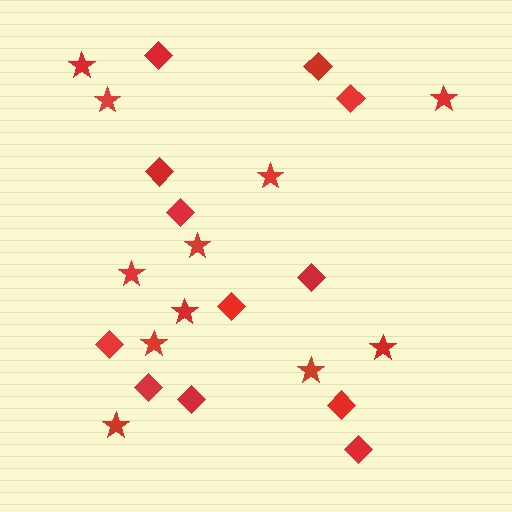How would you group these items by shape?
There are 2 groups: one group of stars (11) and one group of diamonds (12).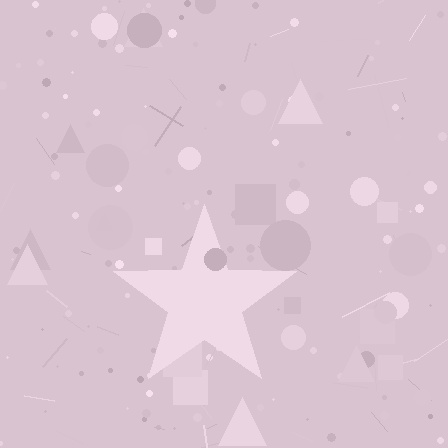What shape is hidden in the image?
A star is hidden in the image.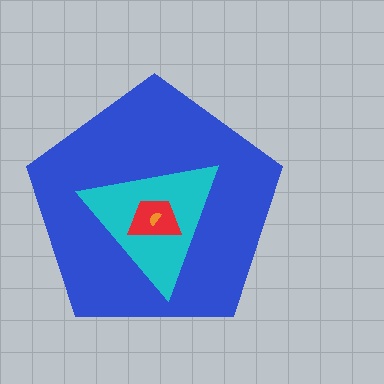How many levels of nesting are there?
4.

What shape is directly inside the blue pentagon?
The cyan triangle.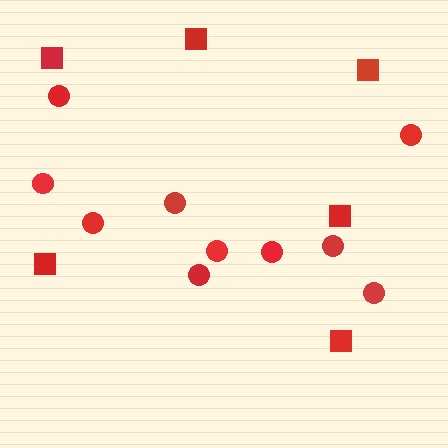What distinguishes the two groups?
There are 2 groups: one group of circles (10) and one group of squares (6).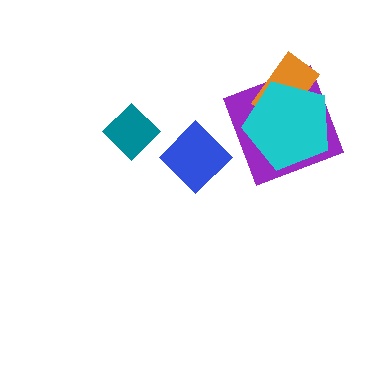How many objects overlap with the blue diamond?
0 objects overlap with the blue diamond.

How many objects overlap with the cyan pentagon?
2 objects overlap with the cyan pentagon.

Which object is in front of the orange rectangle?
The cyan pentagon is in front of the orange rectangle.